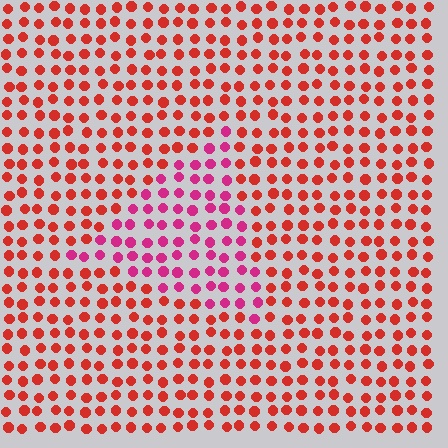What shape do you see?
I see a triangle.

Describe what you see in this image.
The image is filled with small red elements in a uniform arrangement. A triangle-shaped region is visible where the elements are tinted to a slightly different hue, forming a subtle color boundary.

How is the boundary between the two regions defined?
The boundary is defined purely by a slight shift in hue (about 36 degrees). Spacing, size, and orientation are identical on both sides.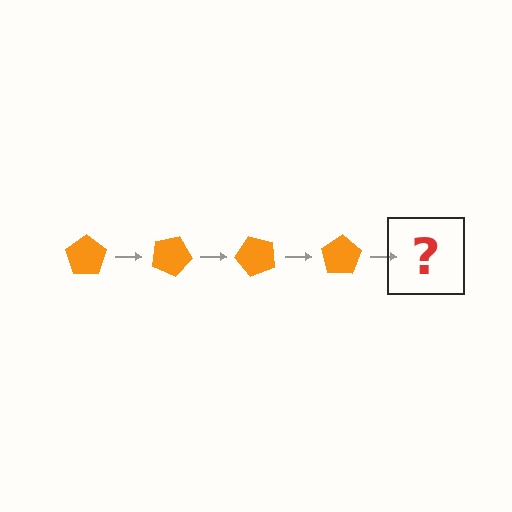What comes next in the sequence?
The next element should be an orange pentagon rotated 100 degrees.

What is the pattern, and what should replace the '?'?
The pattern is that the pentagon rotates 25 degrees each step. The '?' should be an orange pentagon rotated 100 degrees.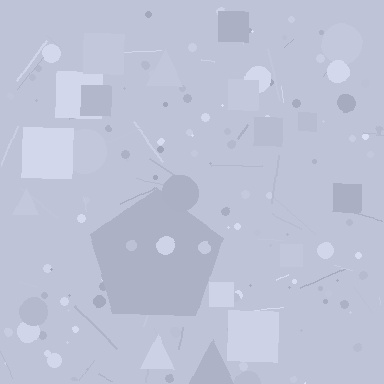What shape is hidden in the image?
A pentagon is hidden in the image.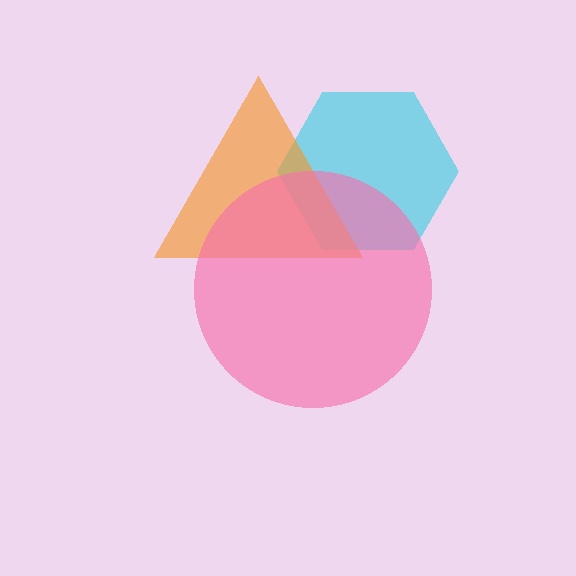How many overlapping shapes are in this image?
There are 3 overlapping shapes in the image.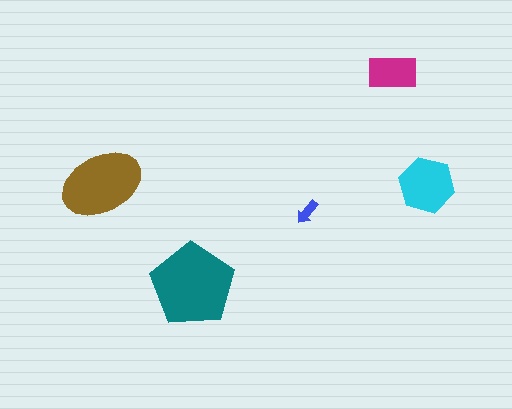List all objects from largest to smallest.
The teal pentagon, the brown ellipse, the cyan hexagon, the magenta rectangle, the blue arrow.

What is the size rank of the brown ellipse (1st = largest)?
2nd.